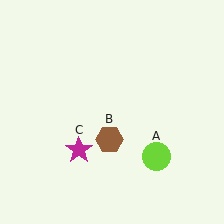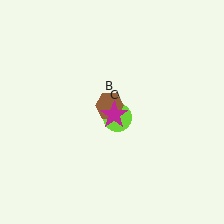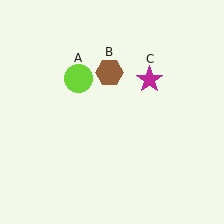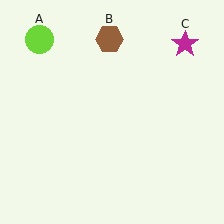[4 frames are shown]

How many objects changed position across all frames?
3 objects changed position: lime circle (object A), brown hexagon (object B), magenta star (object C).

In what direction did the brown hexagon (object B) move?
The brown hexagon (object B) moved up.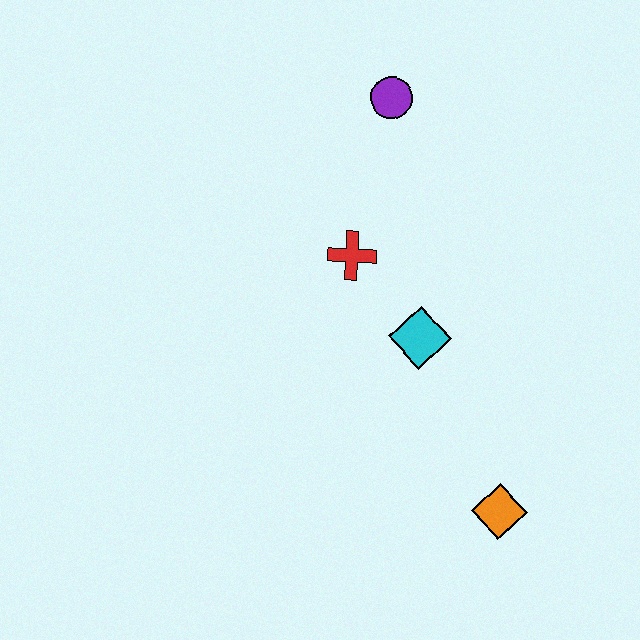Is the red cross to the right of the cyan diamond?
No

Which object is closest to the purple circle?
The red cross is closest to the purple circle.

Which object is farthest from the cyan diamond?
The purple circle is farthest from the cyan diamond.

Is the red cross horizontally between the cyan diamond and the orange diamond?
No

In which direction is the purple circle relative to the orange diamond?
The purple circle is above the orange diamond.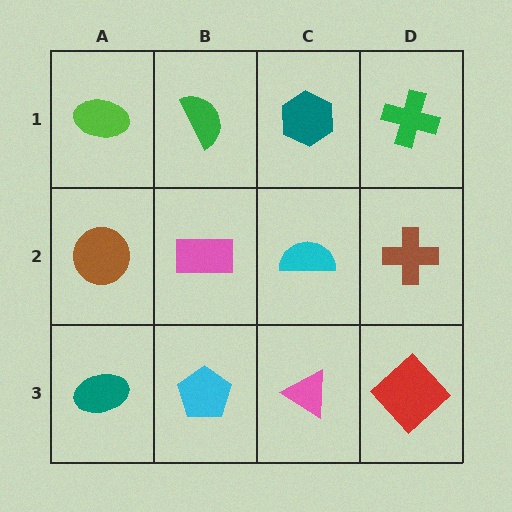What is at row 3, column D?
A red diamond.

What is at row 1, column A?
A lime ellipse.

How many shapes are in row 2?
4 shapes.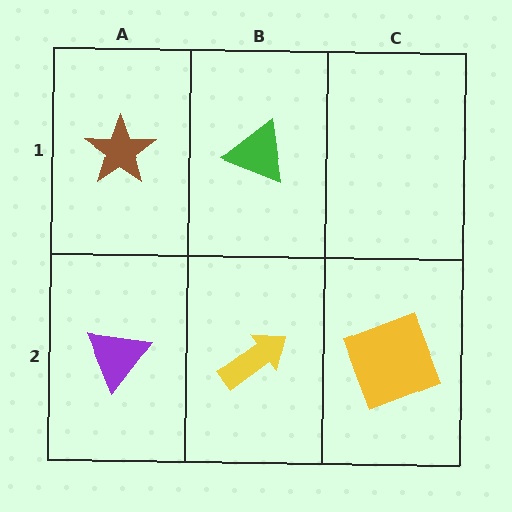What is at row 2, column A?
A purple triangle.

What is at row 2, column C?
A yellow square.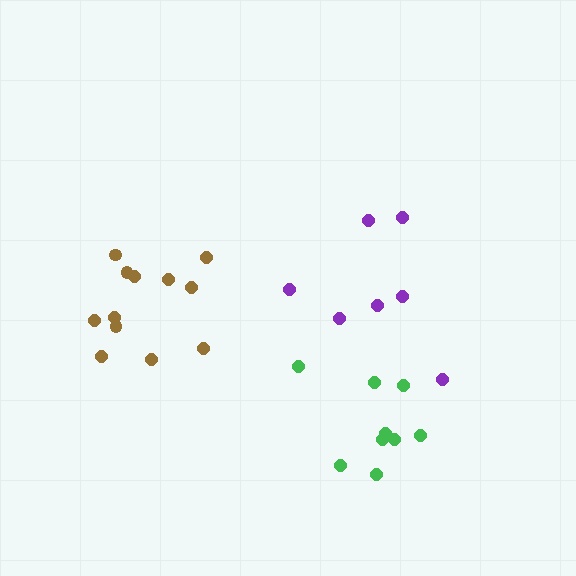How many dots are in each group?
Group 1: 9 dots, Group 2: 7 dots, Group 3: 12 dots (28 total).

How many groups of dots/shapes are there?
There are 3 groups.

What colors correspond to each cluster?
The clusters are colored: green, purple, brown.